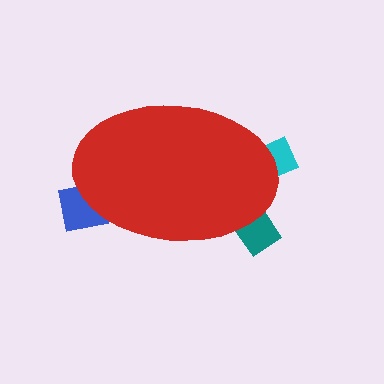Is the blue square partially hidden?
Yes, the blue square is partially hidden behind the red ellipse.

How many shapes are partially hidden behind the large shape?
3 shapes are partially hidden.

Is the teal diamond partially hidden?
Yes, the teal diamond is partially hidden behind the red ellipse.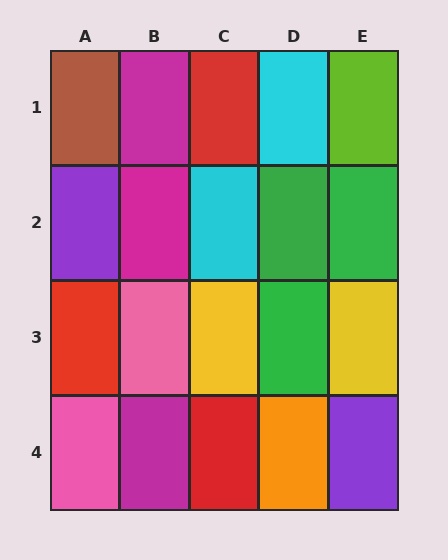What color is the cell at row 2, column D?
Green.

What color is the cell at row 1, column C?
Red.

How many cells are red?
3 cells are red.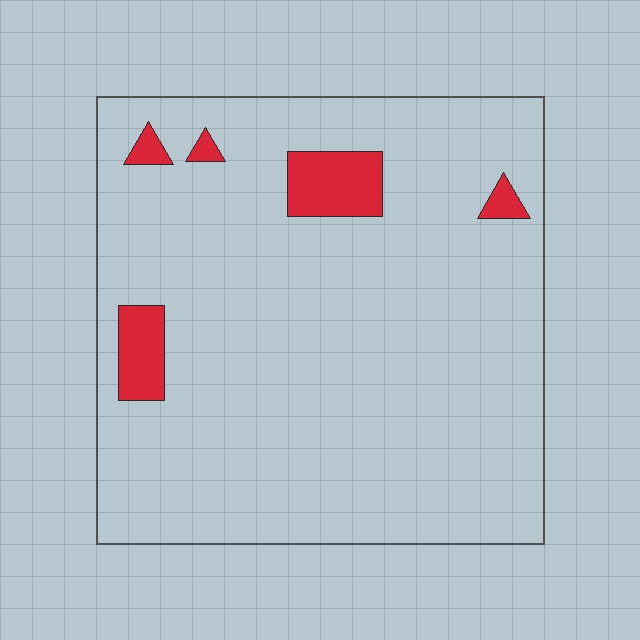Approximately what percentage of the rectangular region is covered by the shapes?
Approximately 5%.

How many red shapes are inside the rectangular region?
5.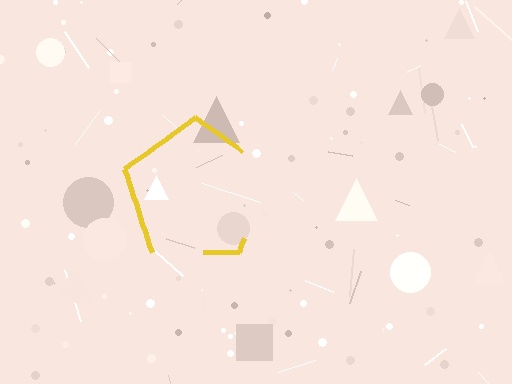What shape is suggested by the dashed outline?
The dashed outline suggests a pentagon.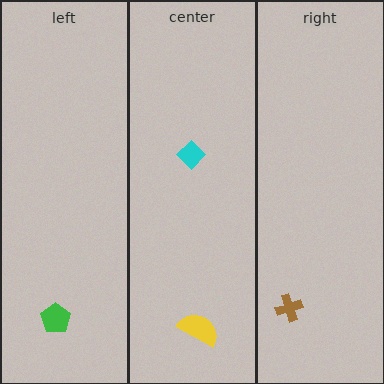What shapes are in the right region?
The brown cross.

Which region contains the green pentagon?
The left region.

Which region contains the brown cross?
The right region.